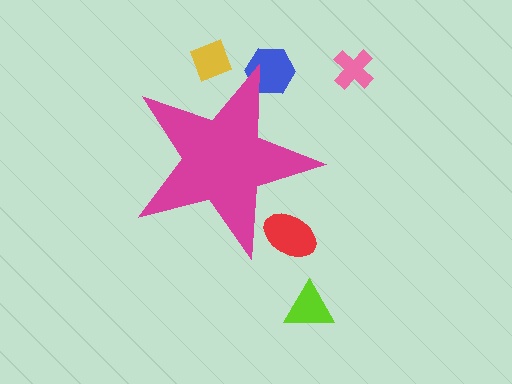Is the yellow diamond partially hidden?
Yes, the yellow diamond is partially hidden behind the magenta star.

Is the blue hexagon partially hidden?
Yes, the blue hexagon is partially hidden behind the magenta star.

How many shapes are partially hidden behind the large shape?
3 shapes are partially hidden.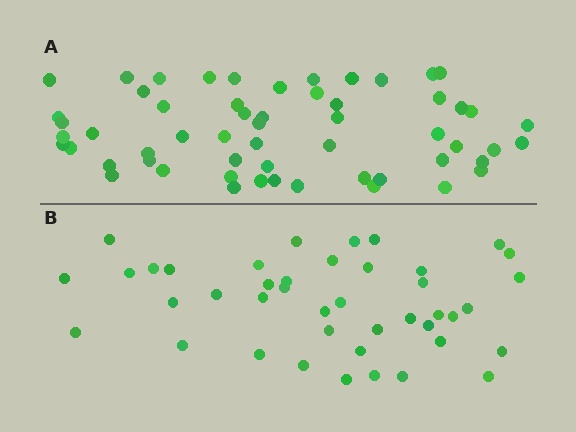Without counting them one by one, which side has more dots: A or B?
Region A (the top region) has more dots.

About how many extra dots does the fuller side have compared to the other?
Region A has approximately 15 more dots than region B.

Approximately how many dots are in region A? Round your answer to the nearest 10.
About 60 dots. (The exact count is 57, which rounds to 60.)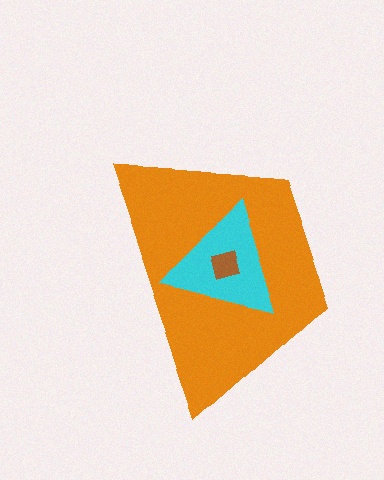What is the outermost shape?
The orange trapezoid.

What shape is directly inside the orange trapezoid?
The cyan triangle.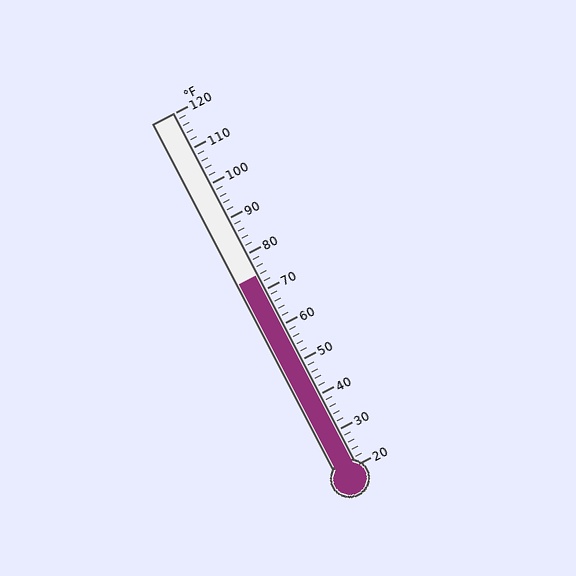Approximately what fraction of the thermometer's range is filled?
The thermometer is filled to approximately 55% of its range.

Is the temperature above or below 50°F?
The temperature is above 50°F.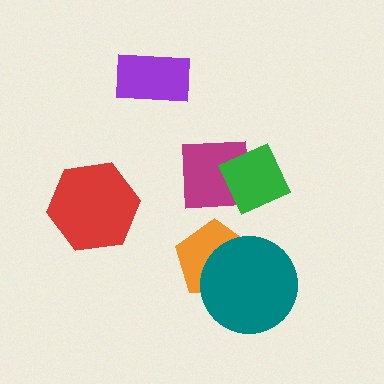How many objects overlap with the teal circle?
1 object overlaps with the teal circle.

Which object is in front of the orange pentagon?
The teal circle is in front of the orange pentagon.